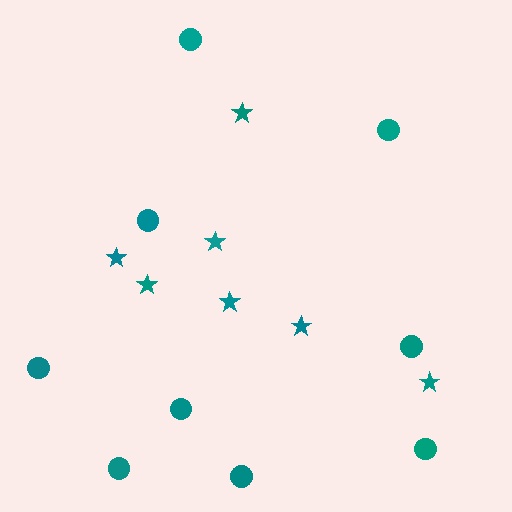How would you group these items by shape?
There are 2 groups: one group of circles (9) and one group of stars (7).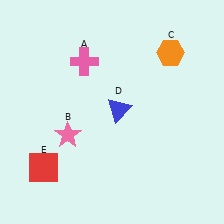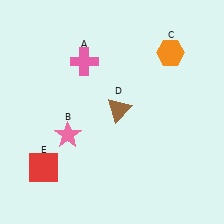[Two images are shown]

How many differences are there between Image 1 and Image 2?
There is 1 difference between the two images.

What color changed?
The triangle (D) changed from blue in Image 1 to brown in Image 2.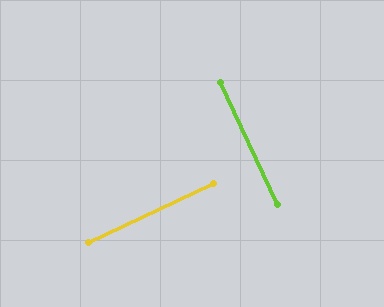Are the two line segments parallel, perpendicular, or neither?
Perpendicular — they meet at approximately 90°.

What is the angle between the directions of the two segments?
Approximately 90 degrees.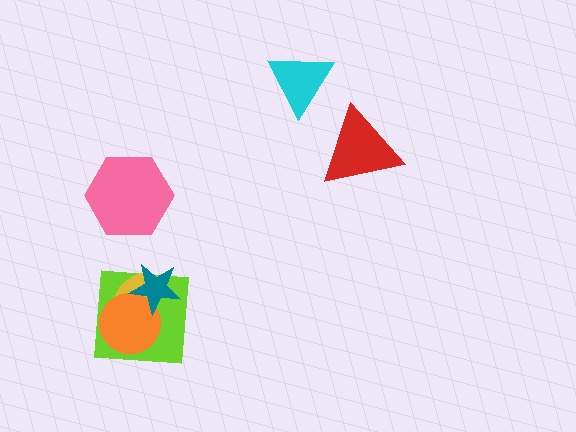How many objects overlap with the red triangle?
0 objects overlap with the red triangle.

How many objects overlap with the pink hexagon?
0 objects overlap with the pink hexagon.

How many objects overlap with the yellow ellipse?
3 objects overlap with the yellow ellipse.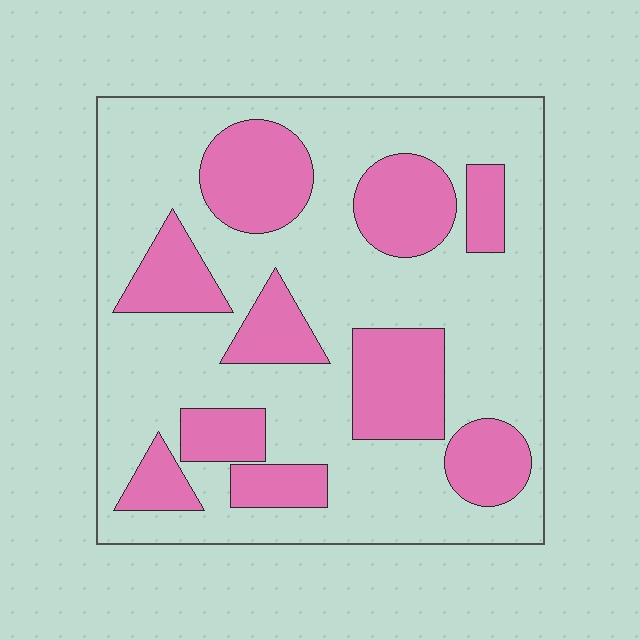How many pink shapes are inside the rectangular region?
10.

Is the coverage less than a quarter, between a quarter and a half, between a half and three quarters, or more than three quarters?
Between a quarter and a half.